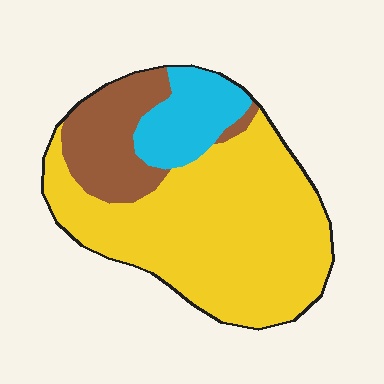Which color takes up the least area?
Cyan, at roughly 15%.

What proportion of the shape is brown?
Brown covers roughly 20% of the shape.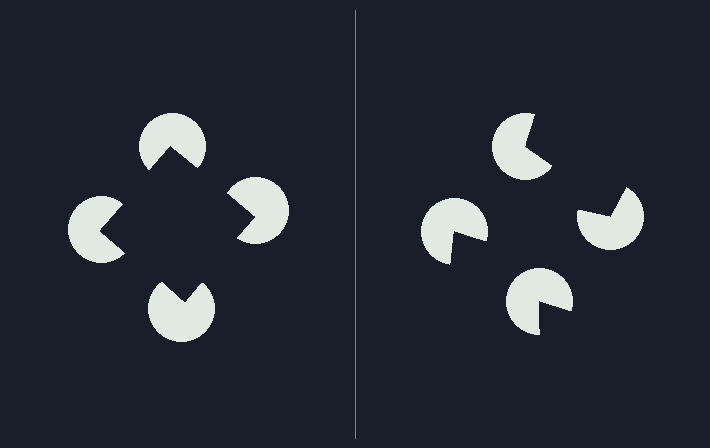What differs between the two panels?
The pac-man discs are positioned identically on both sides; only the wedge orientations differ. On the left they align to a square; on the right they are misaligned.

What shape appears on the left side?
An illusory square.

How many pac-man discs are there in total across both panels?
8 — 4 on each side.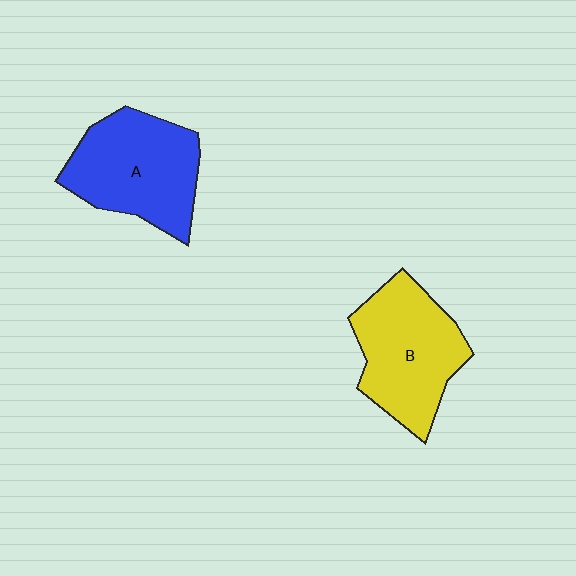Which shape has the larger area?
Shape A (blue).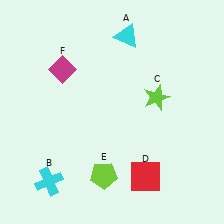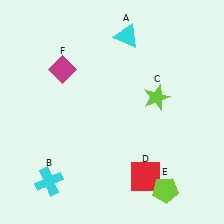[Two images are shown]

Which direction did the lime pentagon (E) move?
The lime pentagon (E) moved right.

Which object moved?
The lime pentagon (E) moved right.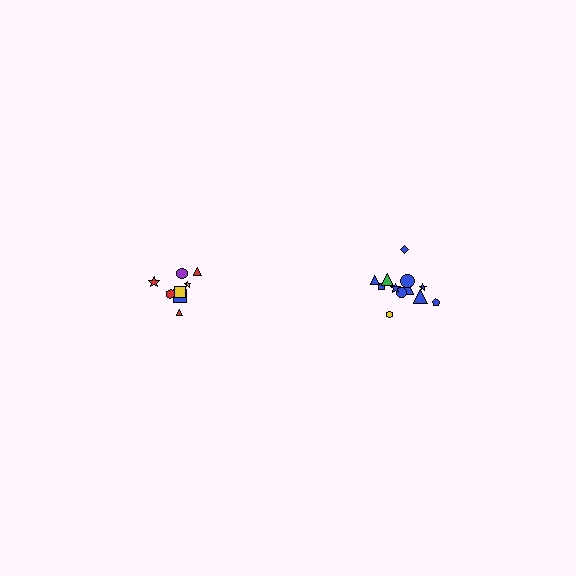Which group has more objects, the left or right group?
The right group.